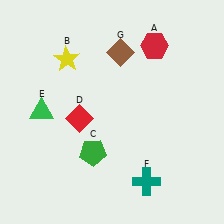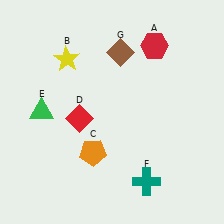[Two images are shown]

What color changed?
The pentagon (C) changed from green in Image 1 to orange in Image 2.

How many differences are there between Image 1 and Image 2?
There is 1 difference between the two images.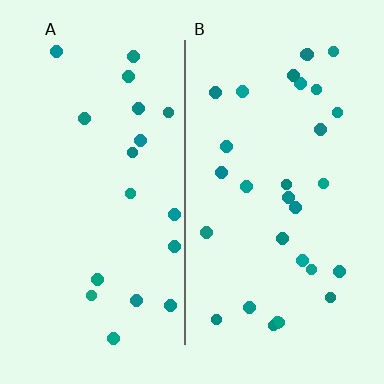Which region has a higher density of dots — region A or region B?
B (the right).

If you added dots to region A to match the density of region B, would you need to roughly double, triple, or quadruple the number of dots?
Approximately double.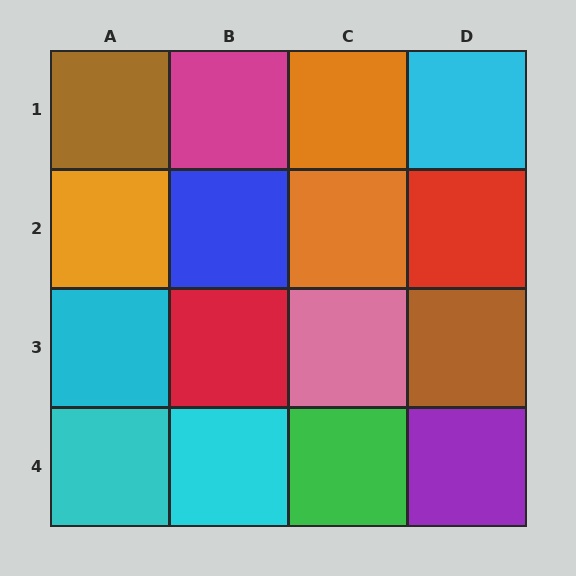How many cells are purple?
1 cell is purple.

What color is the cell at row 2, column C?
Orange.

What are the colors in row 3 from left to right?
Cyan, red, pink, brown.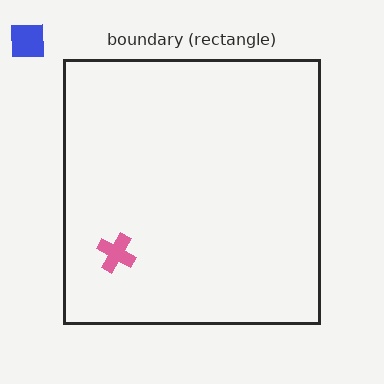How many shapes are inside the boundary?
1 inside, 1 outside.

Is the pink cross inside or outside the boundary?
Inside.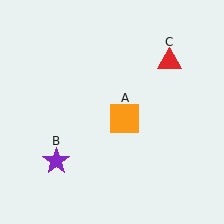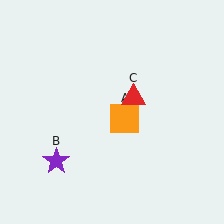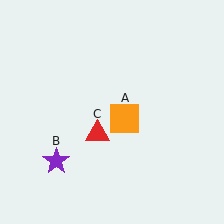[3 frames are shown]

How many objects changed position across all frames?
1 object changed position: red triangle (object C).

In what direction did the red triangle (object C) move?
The red triangle (object C) moved down and to the left.